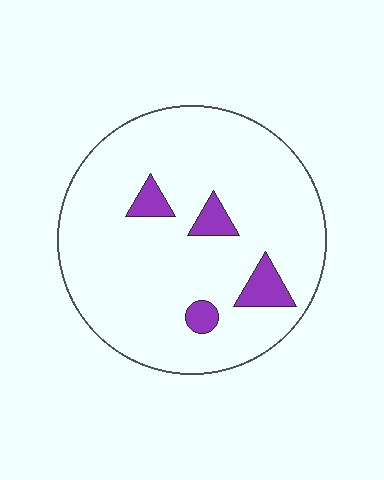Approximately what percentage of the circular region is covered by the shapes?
Approximately 10%.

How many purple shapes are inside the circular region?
4.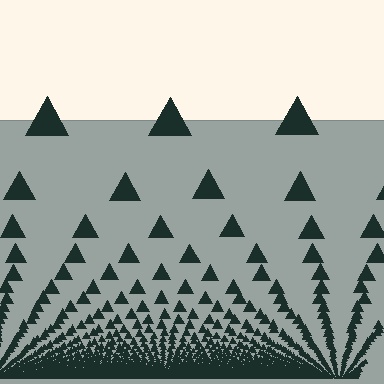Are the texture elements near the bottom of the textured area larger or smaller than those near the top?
Smaller. The gradient is inverted — elements near the bottom are smaller and denser.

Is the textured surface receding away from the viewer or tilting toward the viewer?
The surface appears to tilt toward the viewer. Texture elements get larger and sparser toward the top.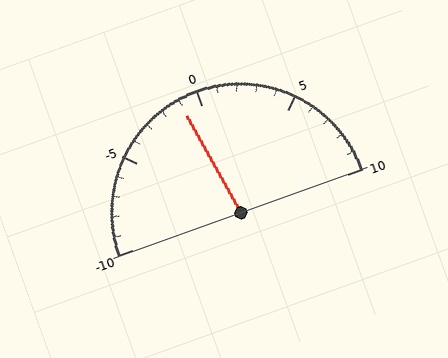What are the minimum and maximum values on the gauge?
The gauge ranges from -10 to 10.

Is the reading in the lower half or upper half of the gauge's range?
The reading is in the lower half of the range (-10 to 10).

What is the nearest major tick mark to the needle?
The nearest major tick mark is 0.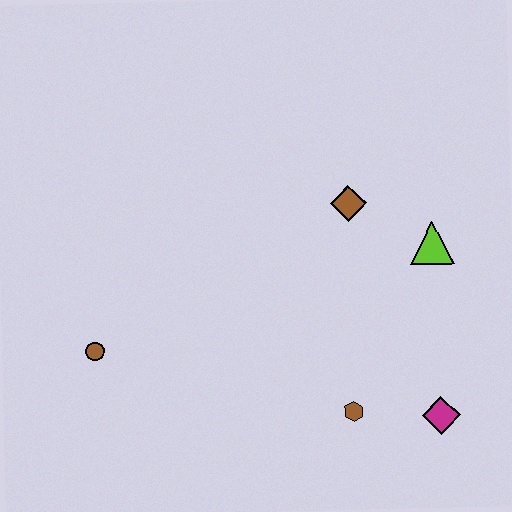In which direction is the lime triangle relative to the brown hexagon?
The lime triangle is above the brown hexagon.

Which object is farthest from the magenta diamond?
The brown circle is farthest from the magenta diamond.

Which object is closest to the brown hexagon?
The magenta diamond is closest to the brown hexagon.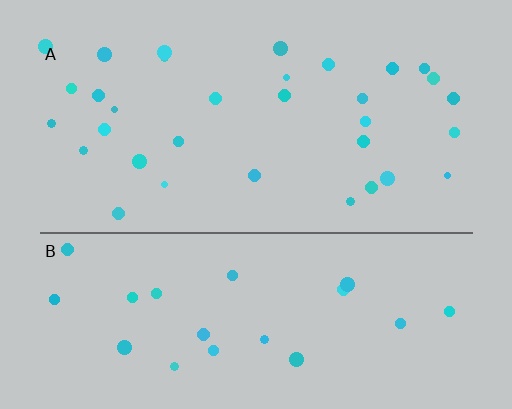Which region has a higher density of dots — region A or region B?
A (the top).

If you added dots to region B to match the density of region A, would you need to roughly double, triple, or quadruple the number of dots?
Approximately double.